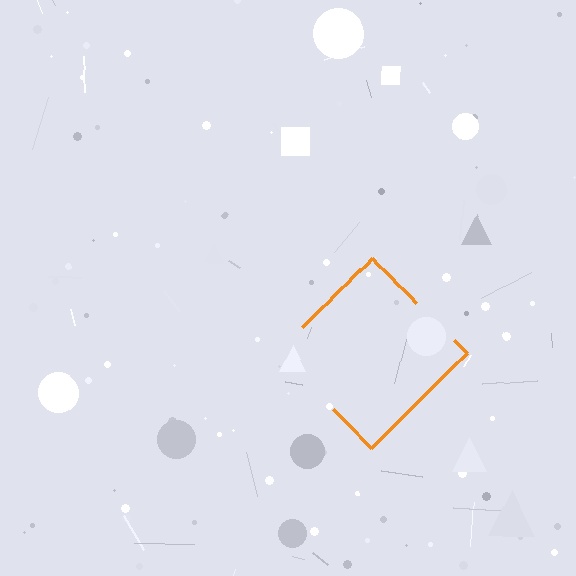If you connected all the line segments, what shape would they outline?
They would outline a diamond.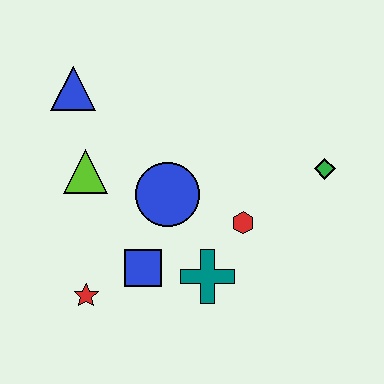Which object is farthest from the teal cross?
The blue triangle is farthest from the teal cross.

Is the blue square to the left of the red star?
No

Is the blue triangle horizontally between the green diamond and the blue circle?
No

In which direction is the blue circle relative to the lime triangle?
The blue circle is to the right of the lime triangle.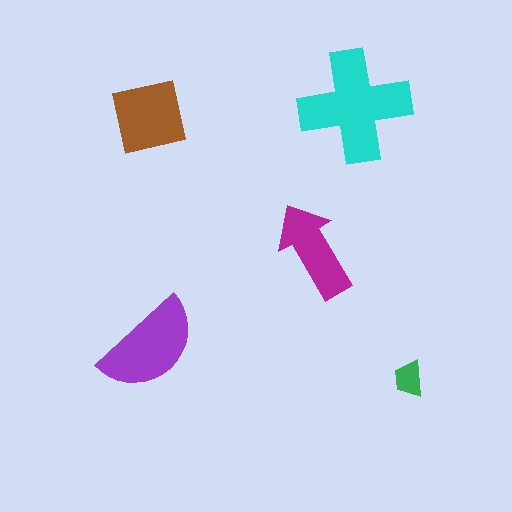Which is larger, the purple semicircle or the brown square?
The purple semicircle.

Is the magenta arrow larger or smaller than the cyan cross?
Smaller.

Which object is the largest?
The cyan cross.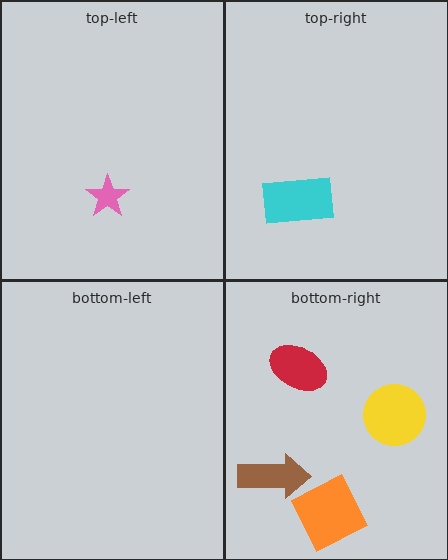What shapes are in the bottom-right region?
The brown arrow, the yellow circle, the orange square, the red ellipse.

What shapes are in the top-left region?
The pink star.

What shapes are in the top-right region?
The cyan rectangle.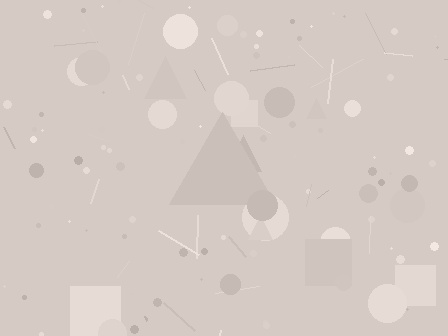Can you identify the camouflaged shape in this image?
The camouflaged shape is a triangle.